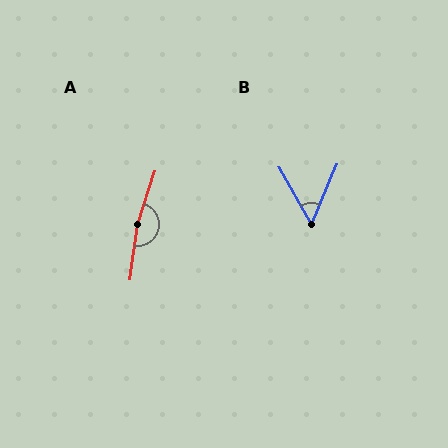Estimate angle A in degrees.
Approximately 169 degrees.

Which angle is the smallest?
B, at approximately 52 degrees.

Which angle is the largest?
A, at approximately 169 degrees.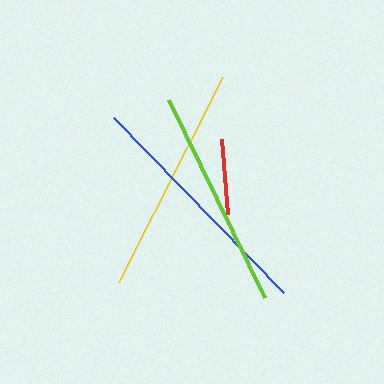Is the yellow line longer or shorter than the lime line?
The yellow line is longer than the lime line.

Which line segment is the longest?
The blue line is the longest at approximately 244 pixels.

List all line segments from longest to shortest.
From longest to shortest: blue, yellow, lime, red.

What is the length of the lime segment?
The lime segment is approximately 220 pixels long.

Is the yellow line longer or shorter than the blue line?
The blue line is longer than the yellow line.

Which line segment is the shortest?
The red line is the shortest at approximately 74 pixels.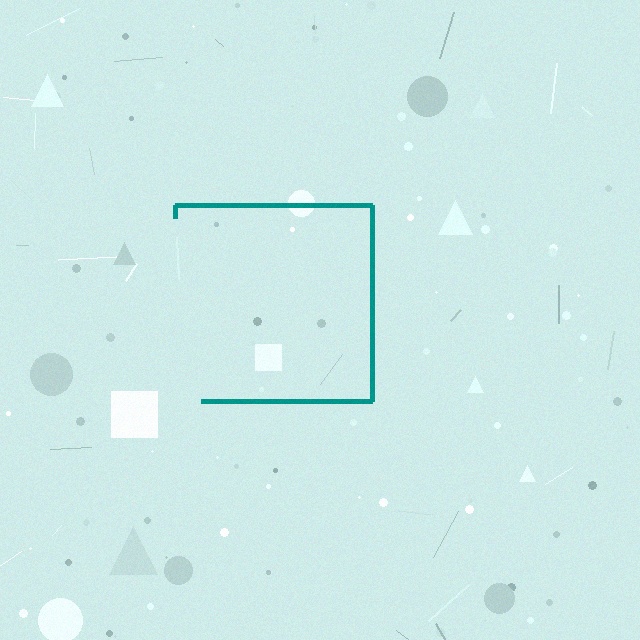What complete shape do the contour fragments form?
The contour fragments form a square.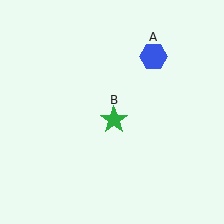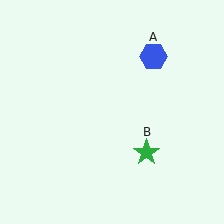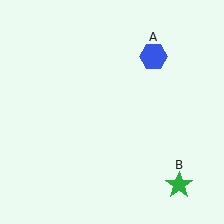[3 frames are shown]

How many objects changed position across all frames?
1 object changed position: green star (object B).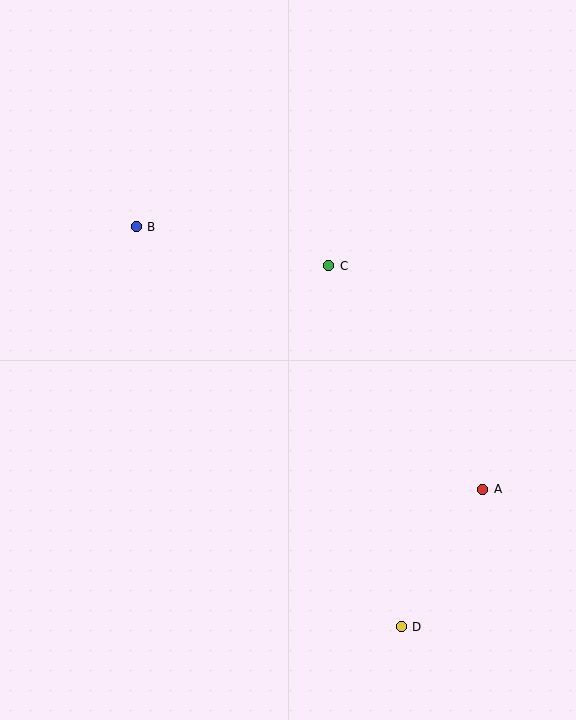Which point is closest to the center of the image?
Point C at (329, 266) is closest to the center.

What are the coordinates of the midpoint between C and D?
The midpoint between C and D is at (365, 446).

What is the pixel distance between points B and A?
The distance between B and A is 434 pixels.